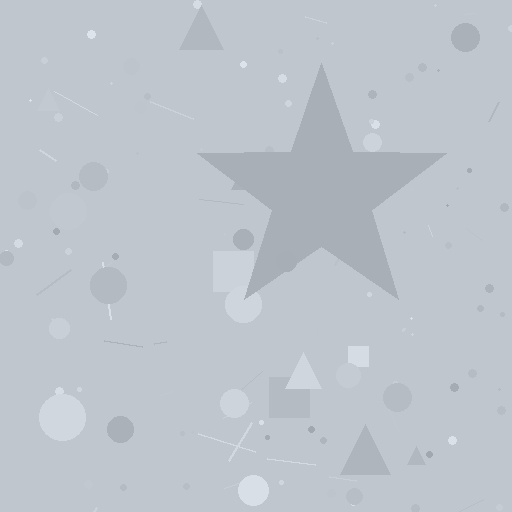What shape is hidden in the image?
A star is hidden in the image.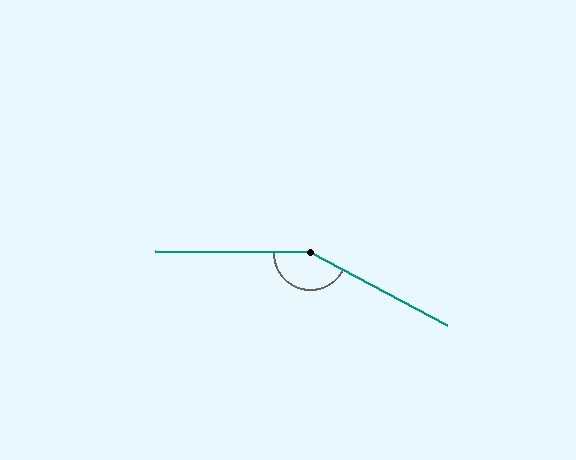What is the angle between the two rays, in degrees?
Approximately 153 degrees.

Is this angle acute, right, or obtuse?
It is obtuse.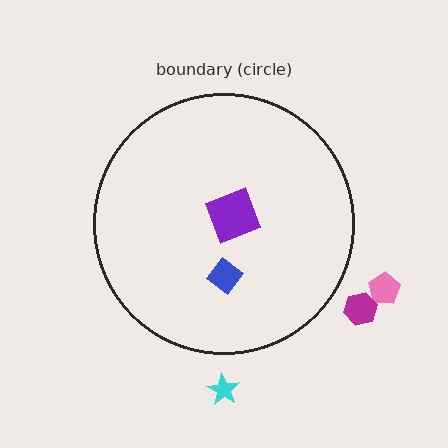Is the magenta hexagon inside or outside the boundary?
Outside.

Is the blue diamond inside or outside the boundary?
Inside.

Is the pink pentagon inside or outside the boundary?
Outside.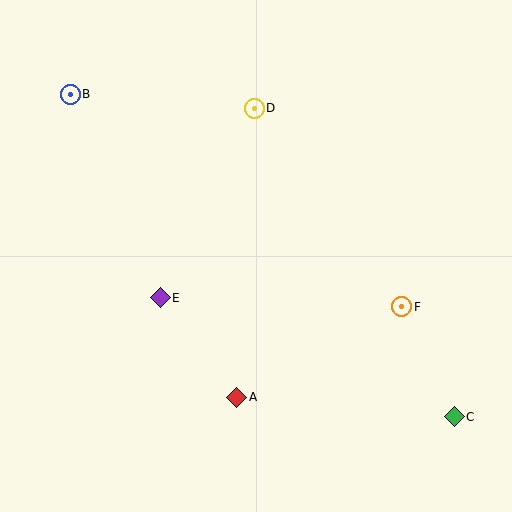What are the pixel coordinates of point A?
Point A is at (237, 397).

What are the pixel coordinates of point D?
Point D is at (254, 108).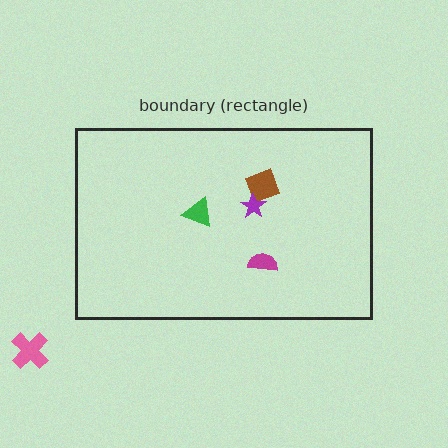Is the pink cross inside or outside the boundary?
Outside.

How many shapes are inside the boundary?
4 inside, 1 outside.